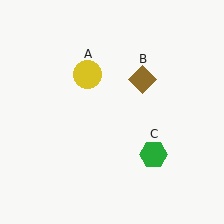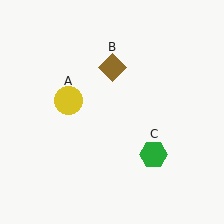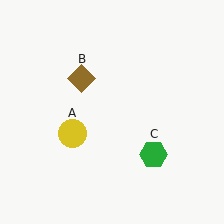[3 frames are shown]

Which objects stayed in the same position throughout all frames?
Green hexagon (object C) remained stationary.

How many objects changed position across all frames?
2 objects changed position: yellow circle (object A), brown diamond (object B).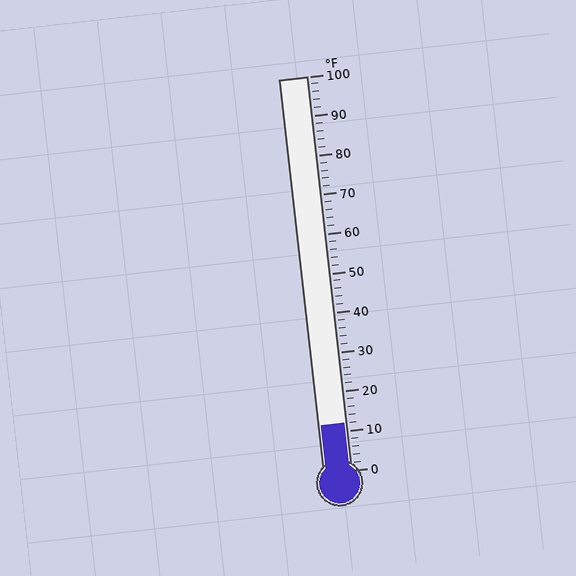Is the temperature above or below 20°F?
The temperature is below 20°F.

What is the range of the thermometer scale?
The thermometer scale ranges from 0°F to 100°F.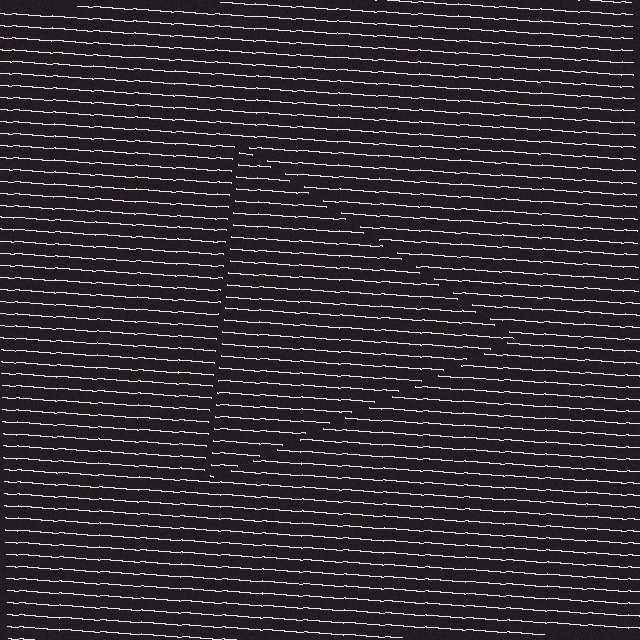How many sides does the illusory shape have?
3 sides — the line-ends trace a triangle.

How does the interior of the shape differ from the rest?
The interior of the shape contains the same grating, shifted by half a period — the contour is defined by the phase discontinuity where line-ends from the inner and outer gratings abut.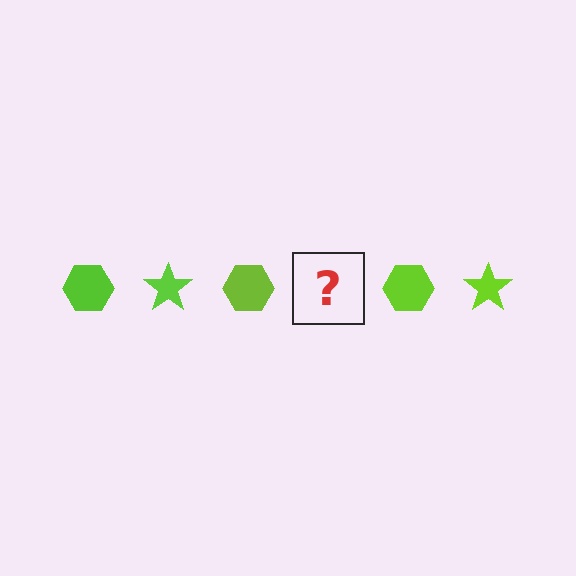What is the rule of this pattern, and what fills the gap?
The rule is that the pattern cycles through hexagon, star shapes in lime. The gap should be filled with a lime star.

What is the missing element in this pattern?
The missing element is a lime star.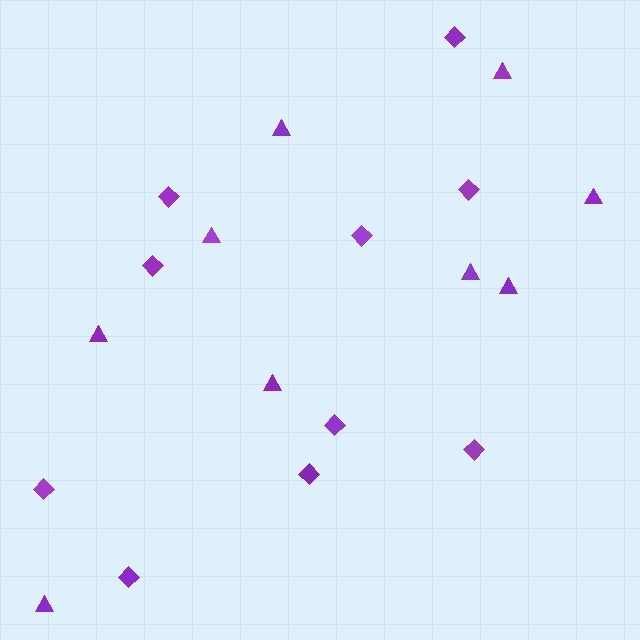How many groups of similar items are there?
There are 2 groups: one group of diamonds (10) and one group of triangles (9).